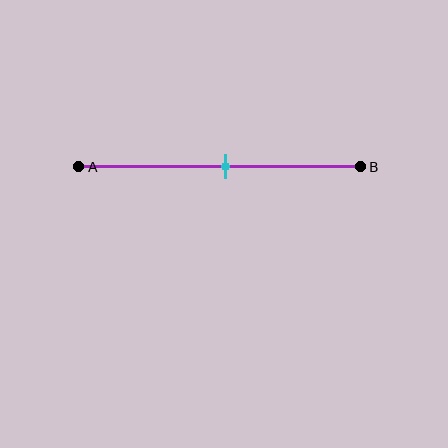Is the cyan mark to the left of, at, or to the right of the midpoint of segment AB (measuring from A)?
The cyan mark is approximately at the midpoint of segment AB.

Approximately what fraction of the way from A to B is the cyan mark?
The cyan mark is approximately 50% of the way from A to B.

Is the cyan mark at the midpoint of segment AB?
Yes, the mark is approximately at the midpoint.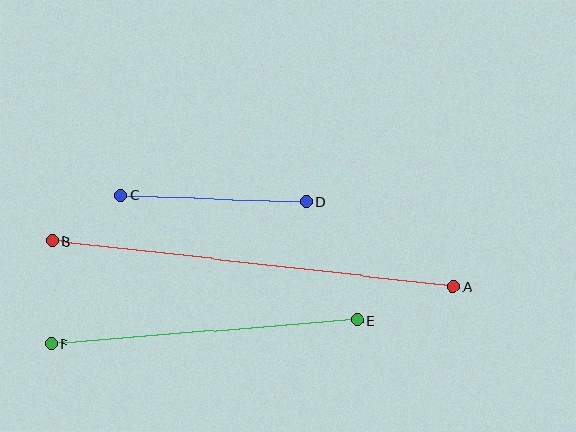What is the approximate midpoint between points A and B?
The midpoint is at approximately (253, 264) pixels.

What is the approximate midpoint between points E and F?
The midpoint is at approximately (204, 332) pixels.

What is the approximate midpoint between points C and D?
The midpoint is at approximately (214, 198) pixels.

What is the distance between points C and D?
The distance is approximately 186 pixels.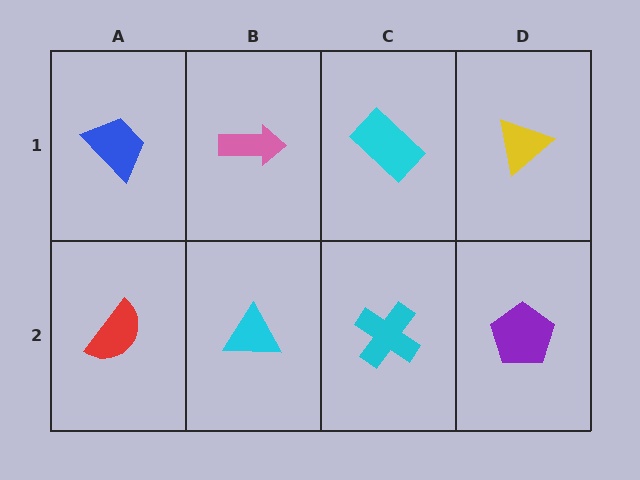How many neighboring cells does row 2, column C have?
3.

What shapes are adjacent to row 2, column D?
A yellow triangle (row 1, column D), a cyan cross (row 2, column C).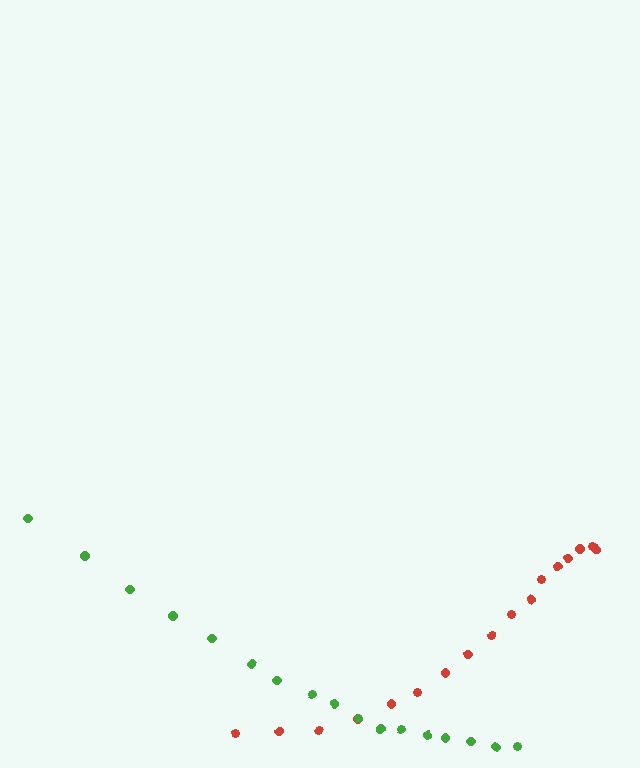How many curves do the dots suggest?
There are 2 distinct paths.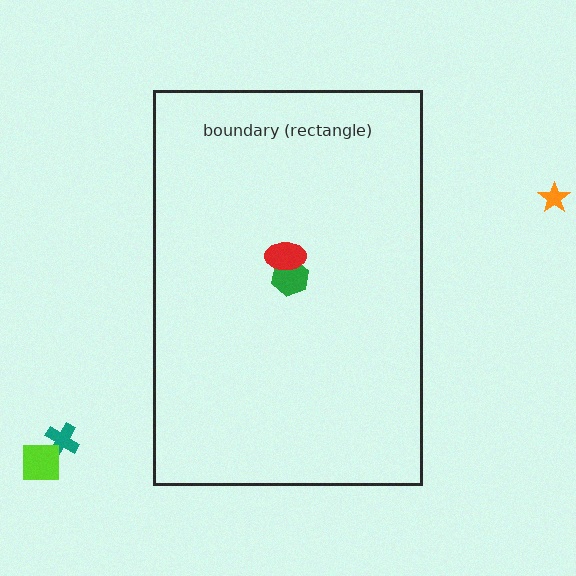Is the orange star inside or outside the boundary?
Outside.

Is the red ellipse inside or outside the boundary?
Inside.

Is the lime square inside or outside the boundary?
Outside.